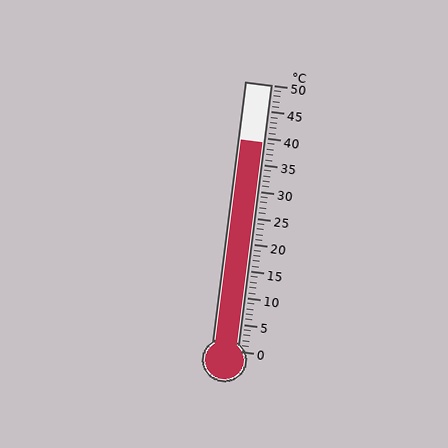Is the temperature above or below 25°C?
The temperature is above 25°C.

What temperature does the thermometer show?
The thermometer shows approximately 39°C.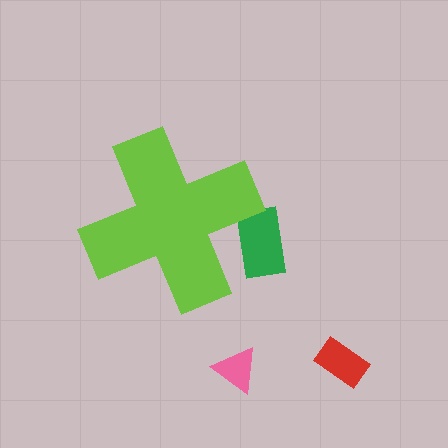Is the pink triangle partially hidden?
No, the pink triangle is fully visible.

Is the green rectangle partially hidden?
Yes, the green rectangle is partially hidden behind the lime cross.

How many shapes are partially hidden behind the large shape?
1 shape is partially hidden.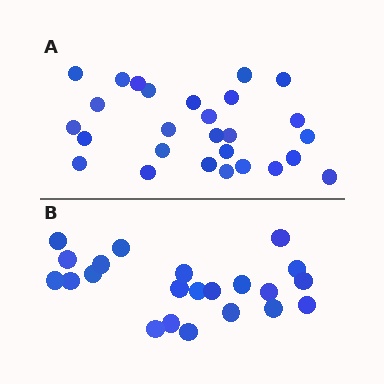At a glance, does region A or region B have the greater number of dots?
Region A (the top region) has more dots.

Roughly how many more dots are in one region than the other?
Region A has about 5 more dots than region B.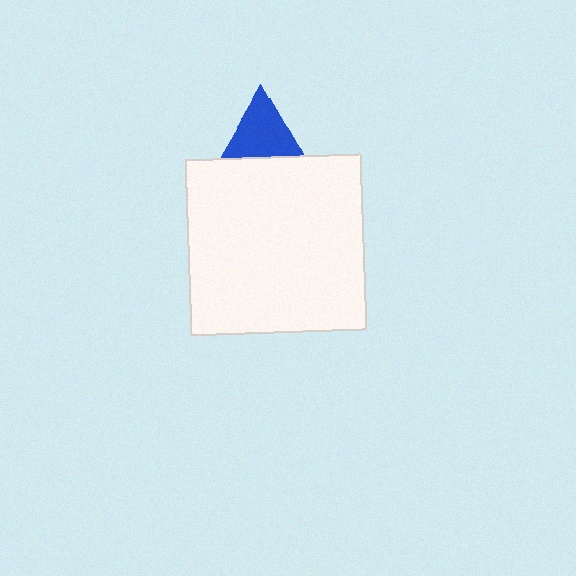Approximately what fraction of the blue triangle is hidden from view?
Roughly 33% of the blue triangle is hidden behind the white square.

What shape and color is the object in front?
The object in front is a white square.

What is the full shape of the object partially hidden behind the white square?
The partially hidden object is a blue triangle.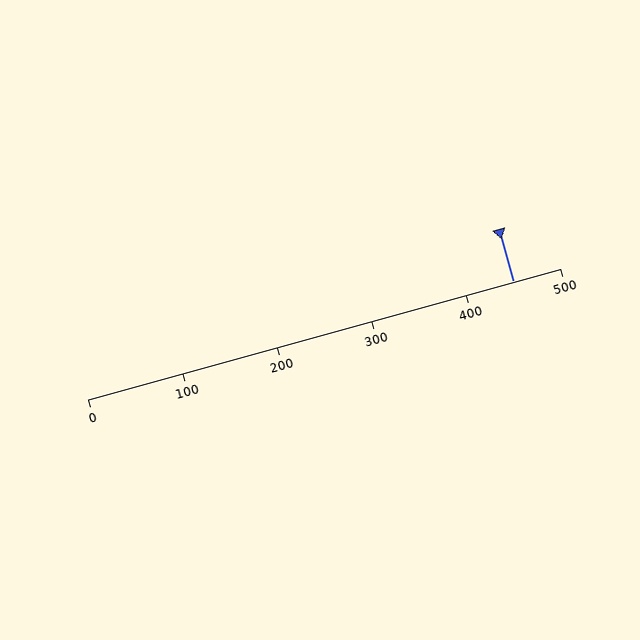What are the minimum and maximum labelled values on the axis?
The axis runs from 0 to 500.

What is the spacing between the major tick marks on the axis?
The major ticks are spaced 100 apart.